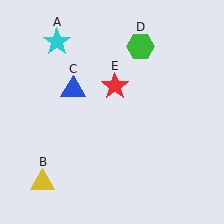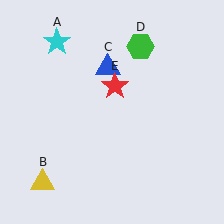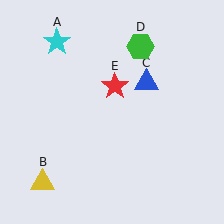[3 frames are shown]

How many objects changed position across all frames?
1 object changed position: blue triangle (object C).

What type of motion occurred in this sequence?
The blue triangle (object C) rotated clockwise around the center of the scene.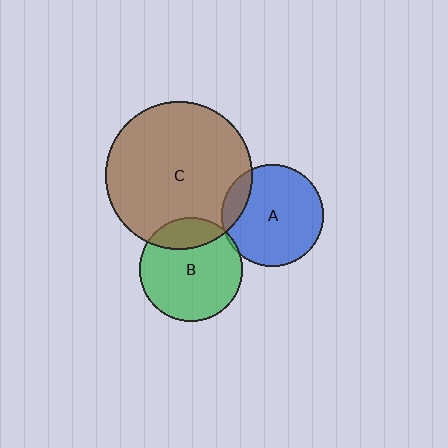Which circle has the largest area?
Circle C (brown).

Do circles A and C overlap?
Yes.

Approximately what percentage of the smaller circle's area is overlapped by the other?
Approximately 15%.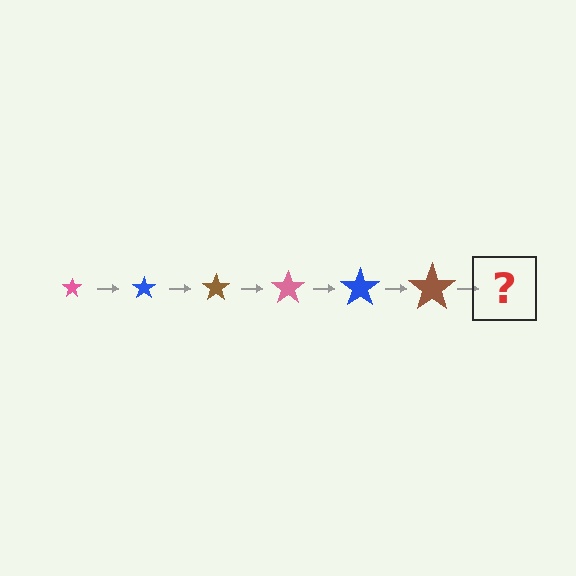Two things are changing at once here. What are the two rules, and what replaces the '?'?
The two rules are that the star grows larger each step and the color cycles through pink, blue, and brown. The '?' should be a pink star, larger than the previous one.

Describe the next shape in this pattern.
It should be a pink star, larger than the previous one.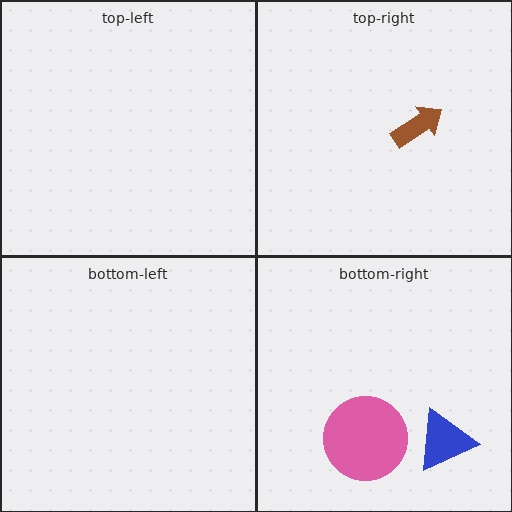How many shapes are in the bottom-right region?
2.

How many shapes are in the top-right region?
1.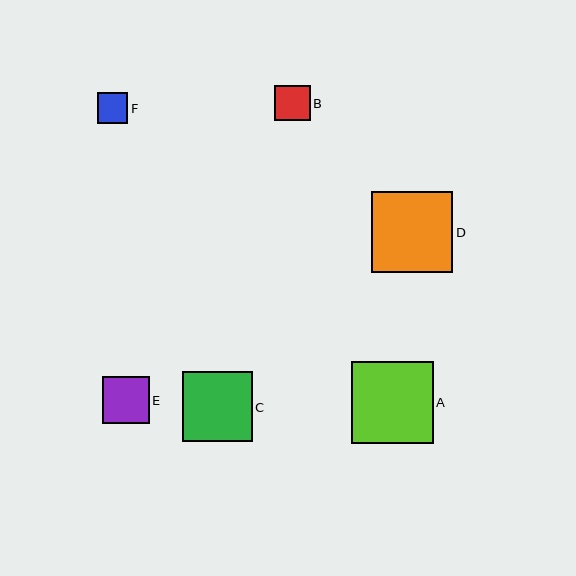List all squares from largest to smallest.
From largest to smallest: A, D, C, E, B, F.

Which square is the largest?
Square A is the largest with a size of approximately 82 pixels.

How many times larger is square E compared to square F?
Square E is approximately 1.5 times the size of square F.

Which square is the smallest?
Square F is the smallest with a size of approximately 30 pixels.